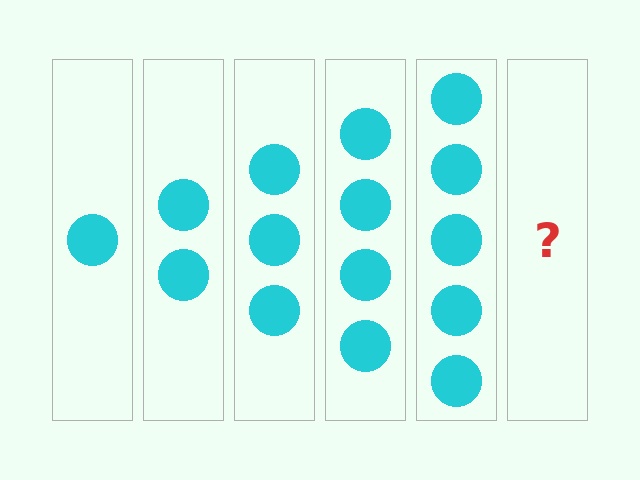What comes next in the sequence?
The next element should be 6 circles.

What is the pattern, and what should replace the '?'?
The pattern is that each step adds one more circle. The '?' should be 6 circles.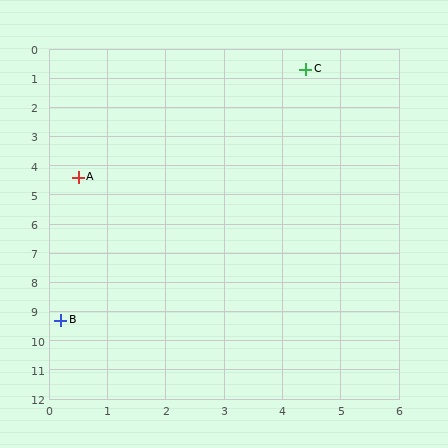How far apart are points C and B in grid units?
Points C and B are about 9.6 grid units apart.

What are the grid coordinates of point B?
Point B is at approximately (0.2, 9.3).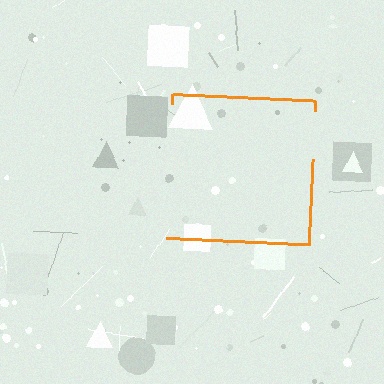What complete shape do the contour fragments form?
The contour fragments form a square.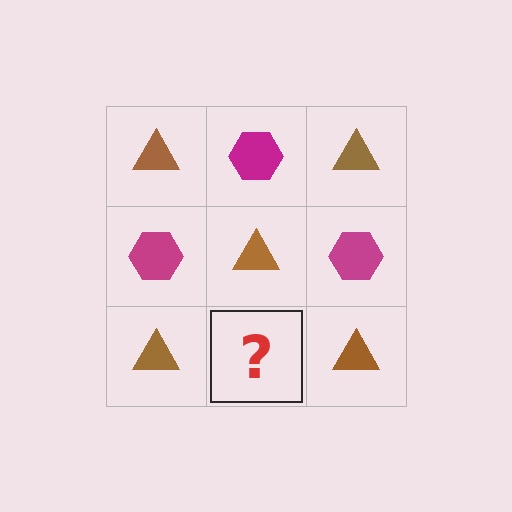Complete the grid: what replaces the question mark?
The question mark should be replaced with a magenta hexagon.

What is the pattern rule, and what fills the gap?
The rule is that it alternates brown triangle and magenta hexagon in a checkerboard pattern. The gap should be filled with a magenta hexagon.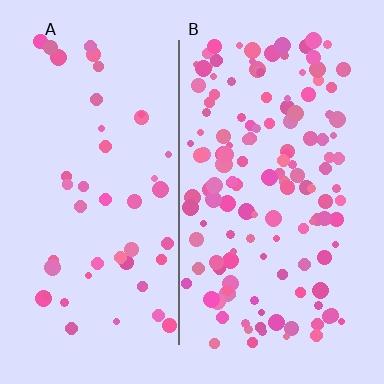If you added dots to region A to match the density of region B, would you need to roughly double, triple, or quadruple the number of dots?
Approximately triple.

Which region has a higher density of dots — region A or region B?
B (the right).